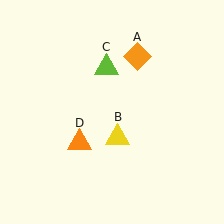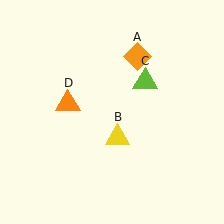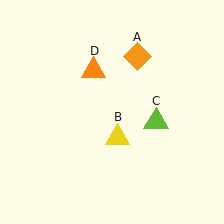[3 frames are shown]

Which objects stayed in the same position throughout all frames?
Orange diamond (object A) and yellow triangle (object B) remained stationary.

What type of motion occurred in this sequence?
The lime triangle (object C), orange triangle (object D) rotated clockwise around the center of the scene.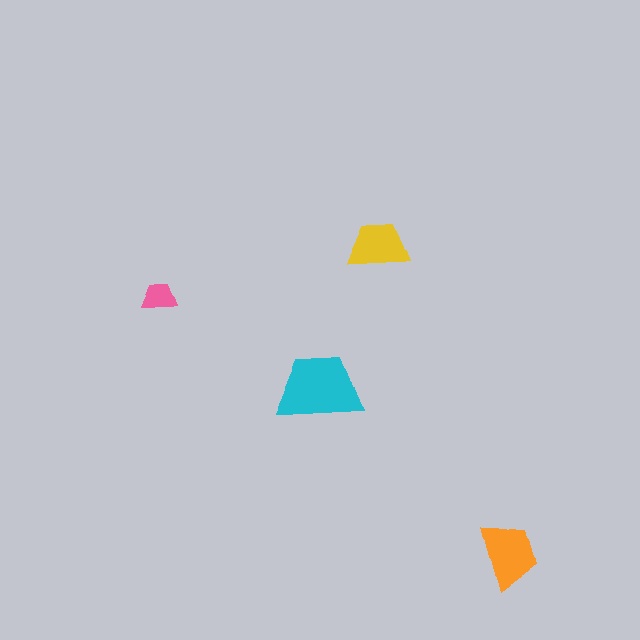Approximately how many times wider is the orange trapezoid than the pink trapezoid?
About 2 times wider.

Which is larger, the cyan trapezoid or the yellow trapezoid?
The cyan one.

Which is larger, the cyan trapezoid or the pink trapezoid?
The cyan one.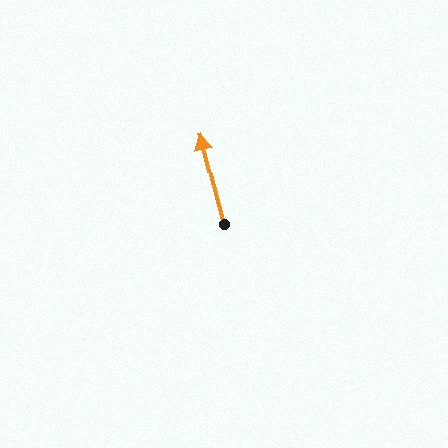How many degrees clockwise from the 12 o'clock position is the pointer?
Approximately 345 degrees.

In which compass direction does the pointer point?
North.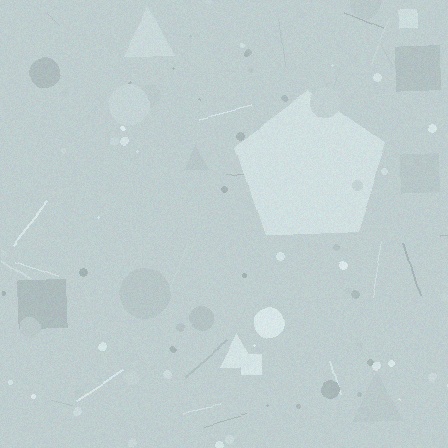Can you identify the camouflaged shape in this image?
The camouflaged shape is a pentagon.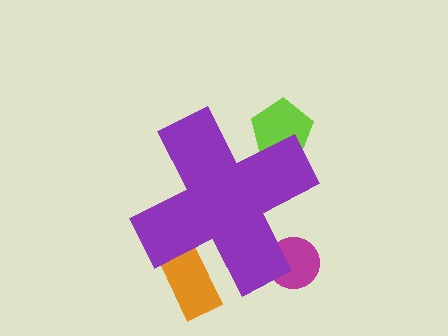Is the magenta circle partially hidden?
Yes, the magenta circle is partially hidden behind the purple cross.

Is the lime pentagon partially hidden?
Yes, the lime pentagon is partially hidden behind the purple cross.